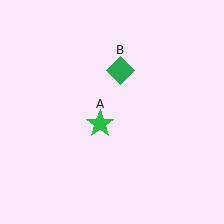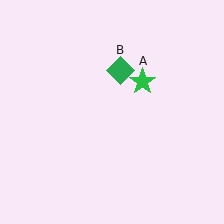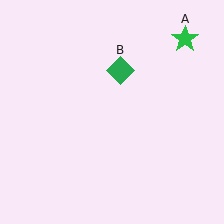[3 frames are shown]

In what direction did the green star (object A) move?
The green star (object A) moved up and to the right.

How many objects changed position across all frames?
1 object changed position: green star (object A).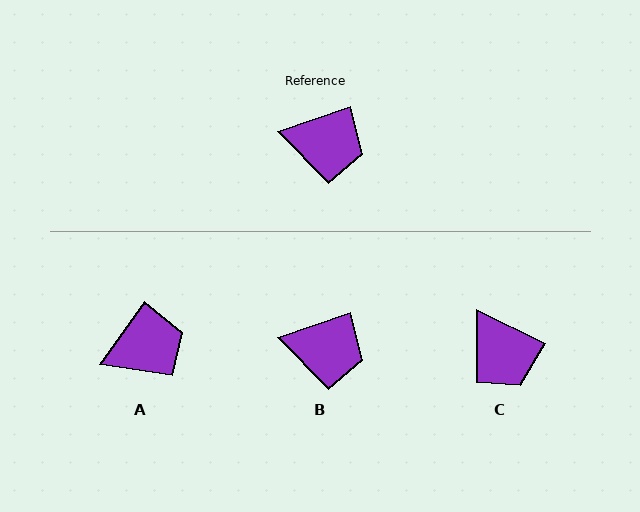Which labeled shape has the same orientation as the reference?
B.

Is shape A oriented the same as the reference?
No, it is off by about 36 degrees.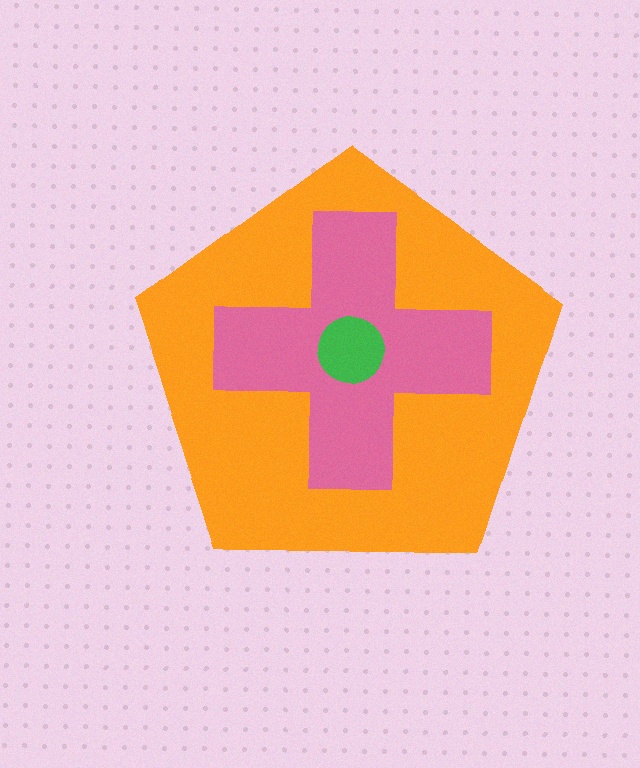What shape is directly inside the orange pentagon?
The pink cross.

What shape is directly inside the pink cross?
The green circle.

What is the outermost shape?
The orange pentagon.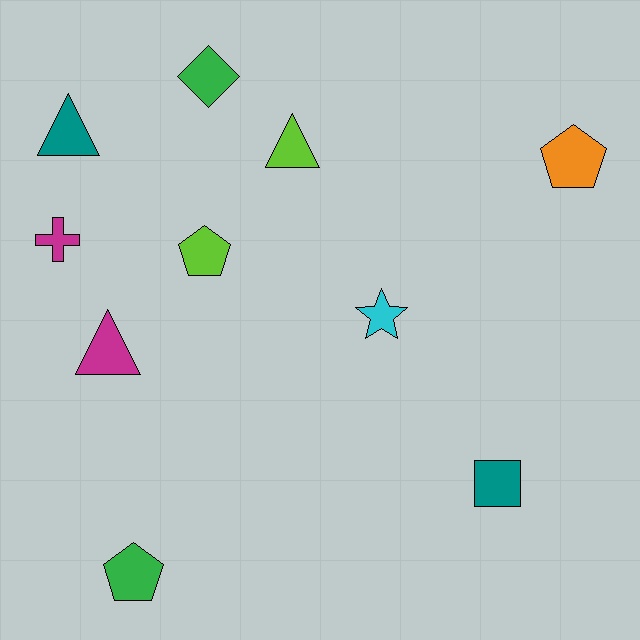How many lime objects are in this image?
There are 2 lime objects.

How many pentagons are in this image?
There are 3 pentagons.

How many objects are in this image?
There are 10 objects.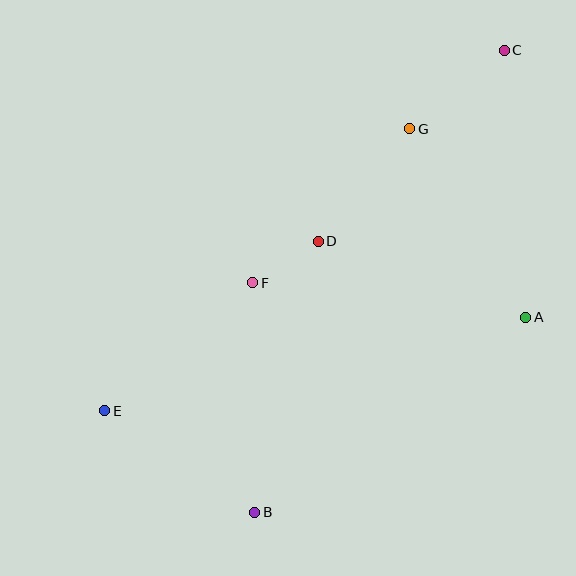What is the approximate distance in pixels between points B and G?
The distance between B and G is approximately 414 pixels.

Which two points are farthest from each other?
Points C and E are farthest from each other.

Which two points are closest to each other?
Points D and F are closest to each other.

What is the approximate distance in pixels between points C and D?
The distance between C and D is approximately 267 pixels.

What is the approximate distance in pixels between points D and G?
The distance between D and G is approximately 145 pixels.